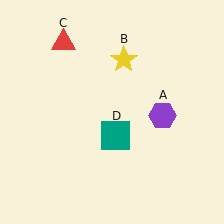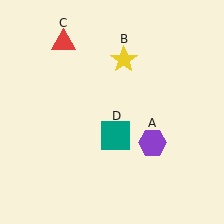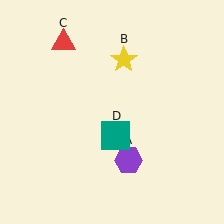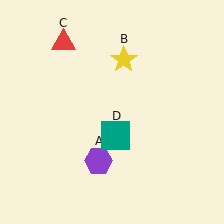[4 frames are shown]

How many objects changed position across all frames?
1 object changed position: purple hexagon (object A).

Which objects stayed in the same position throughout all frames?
Yellow star (object B) and red triangle (object C) and teal square (object D) remained stationary.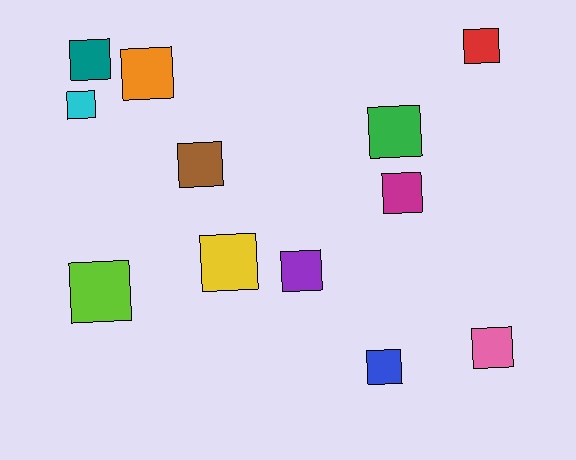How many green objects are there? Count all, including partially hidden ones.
There is 1 green object.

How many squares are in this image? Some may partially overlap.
There are 12 squares.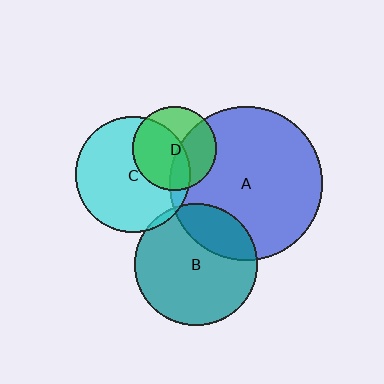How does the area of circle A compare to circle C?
Approximately 1.8 times.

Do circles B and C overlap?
Yes.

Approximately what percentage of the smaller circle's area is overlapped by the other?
Approximately 5%.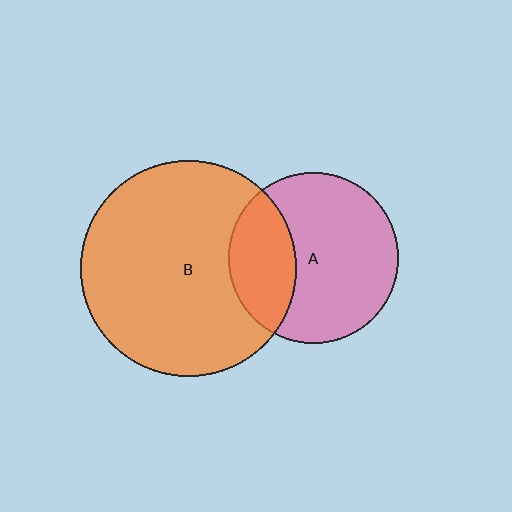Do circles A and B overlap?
Yes.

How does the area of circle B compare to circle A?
Approximately 1.6 times.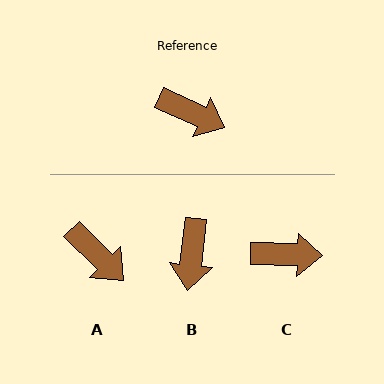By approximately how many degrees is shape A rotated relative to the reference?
Approximately 20 degrees clockwise.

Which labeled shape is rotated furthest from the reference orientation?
B, about 72 degrees away.